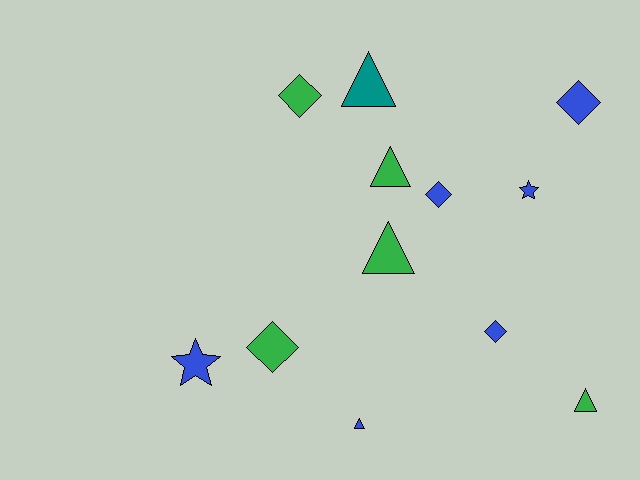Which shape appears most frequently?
Triangle, with 5 objects.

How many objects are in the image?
There are 12 objects.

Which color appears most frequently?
Blue, with 6 objects.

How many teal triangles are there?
There is 1 teal triangle.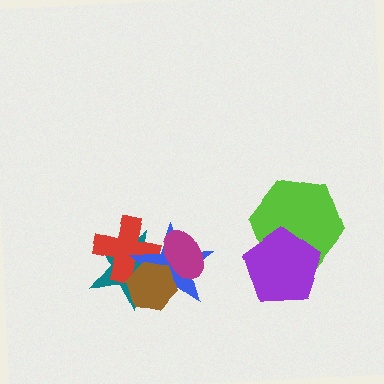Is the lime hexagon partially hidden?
Yes, it is partially covered by another shape.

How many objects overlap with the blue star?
4 objects overlap with the blue star.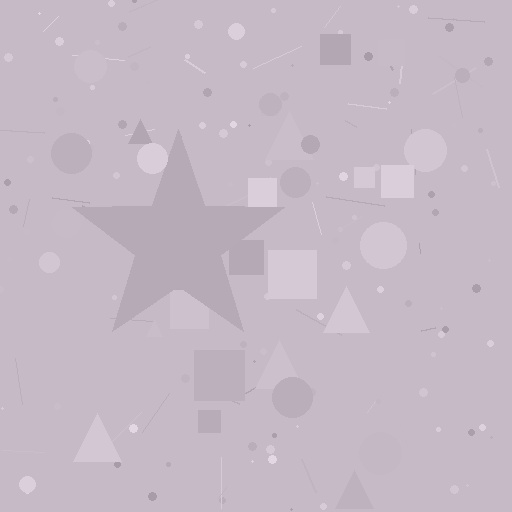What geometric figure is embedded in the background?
A star is embedded in the background.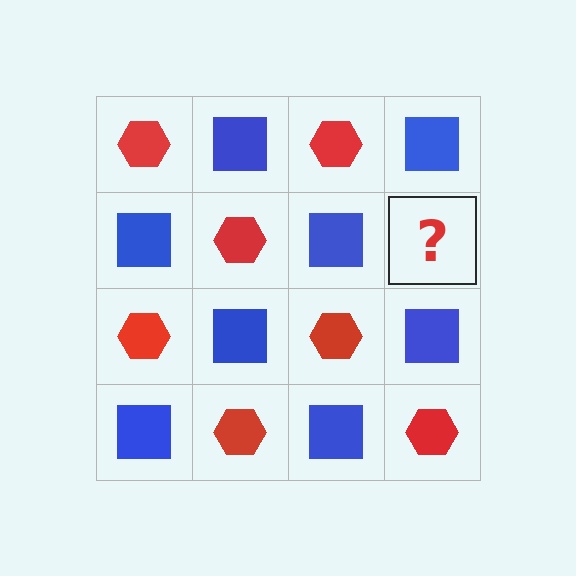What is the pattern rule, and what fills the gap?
The rule is that it alternates red hexagon and blue square in a checkerboard pattern. The gap should be filled with a red hexagon.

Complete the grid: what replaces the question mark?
The question mark should be replaced with a red hexagon.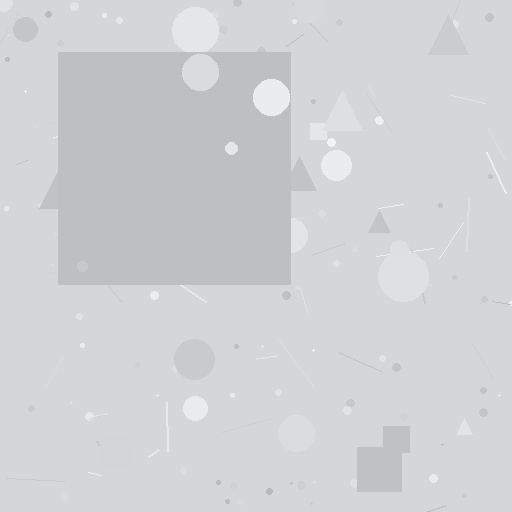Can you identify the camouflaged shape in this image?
The camouflaged shape is a square.